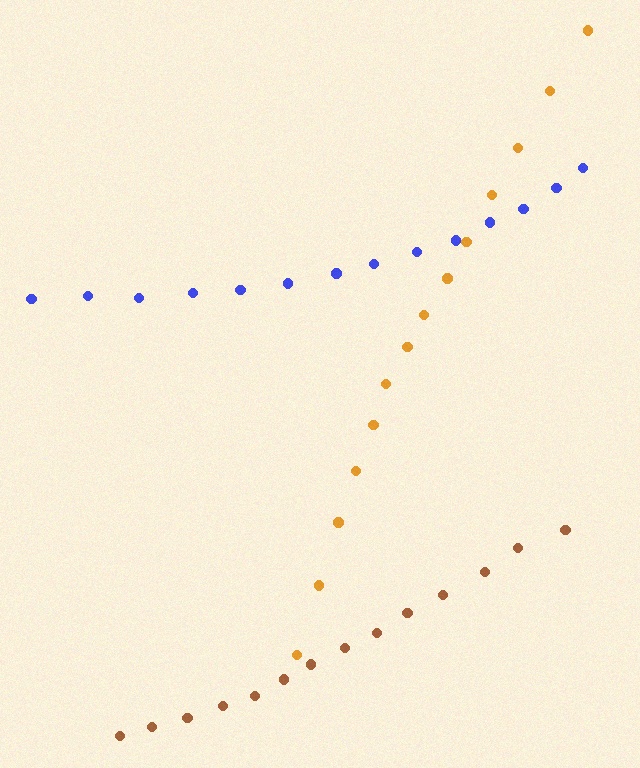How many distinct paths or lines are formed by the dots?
There are 3 distinct paths.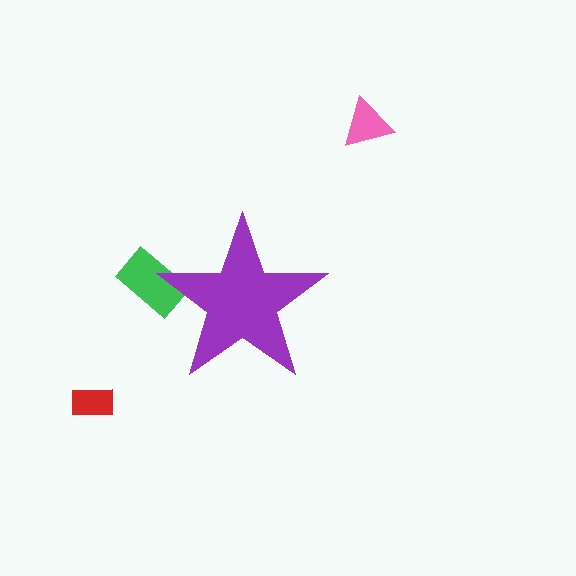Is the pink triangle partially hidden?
No, the pink triangle is fully visible.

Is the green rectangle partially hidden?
Yes, the green rectangle is partially hidden behind the purple star.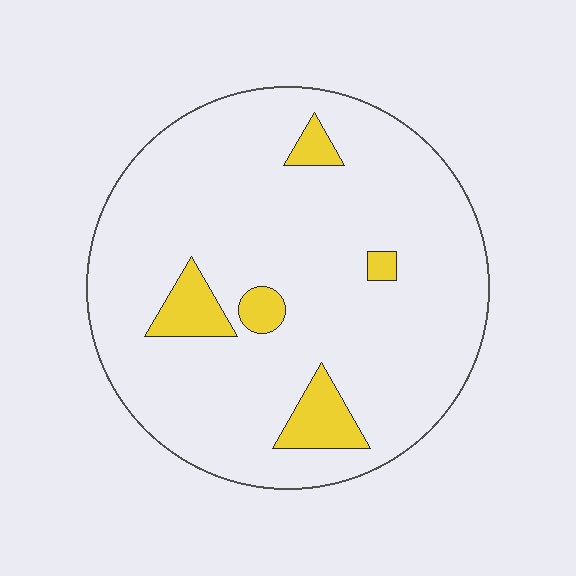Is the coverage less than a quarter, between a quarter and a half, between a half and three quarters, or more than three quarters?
Less than a quarter.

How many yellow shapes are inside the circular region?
5.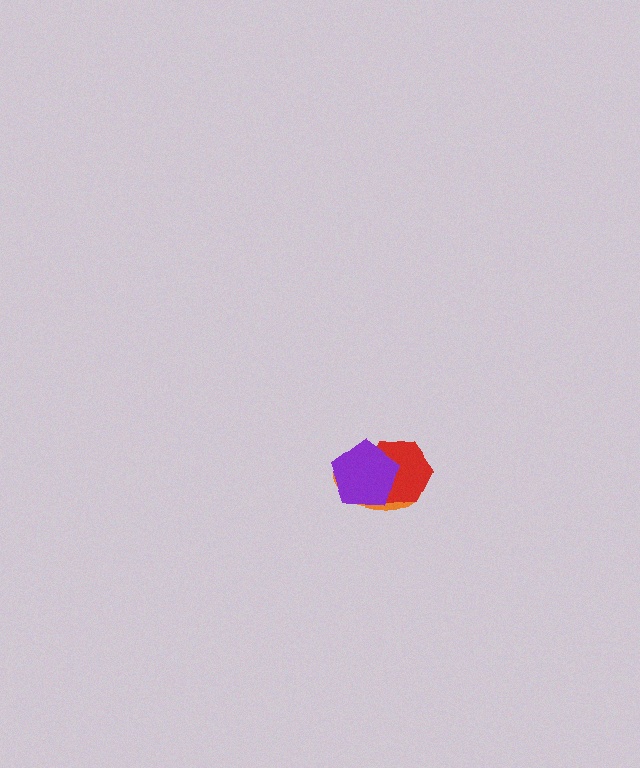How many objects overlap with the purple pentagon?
2 objects overlap with the purple pentagon.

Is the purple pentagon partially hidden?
No, no other shape covers it.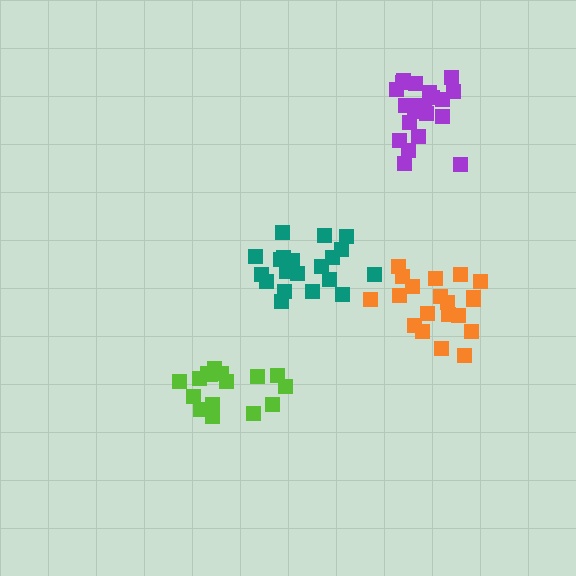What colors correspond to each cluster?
The clusters are colored: orange, purple, lime, teal.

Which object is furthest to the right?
The orange cluster is rightmost.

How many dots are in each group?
Group 1: 20 dots, Group 2: 21 dots, Group 3: 17 dots, Group 4: 21 dots (79 total).